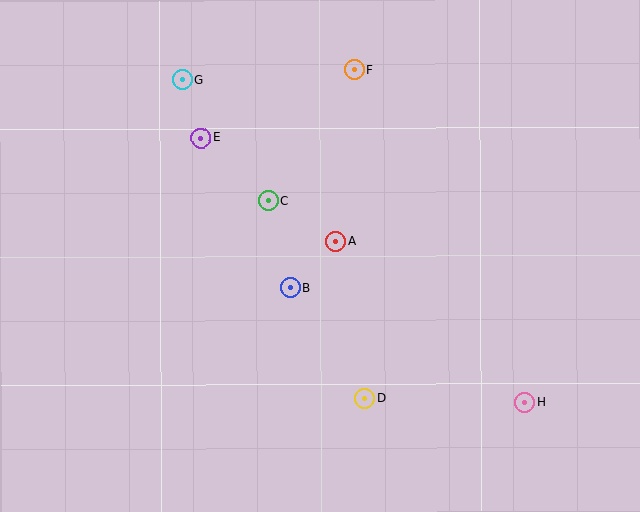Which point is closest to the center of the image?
Point A at (335, 241) is closest to the center.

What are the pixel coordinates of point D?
Point D is at (364, 398).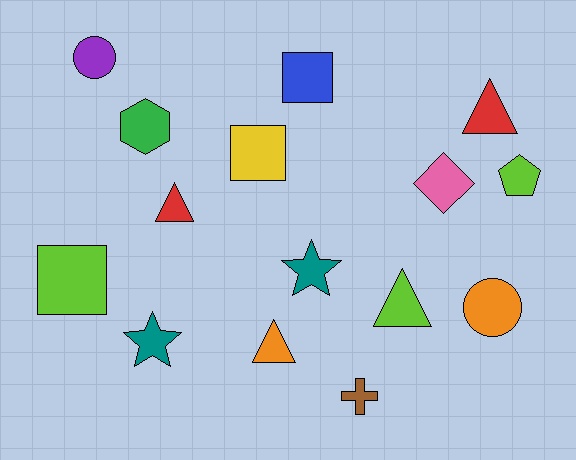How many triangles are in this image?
There are 4 triangles.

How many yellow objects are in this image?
There is 1 yellow object.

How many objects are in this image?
There are 15 objects.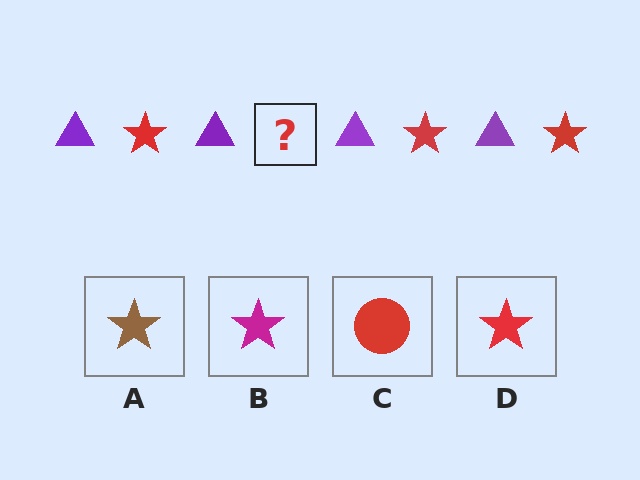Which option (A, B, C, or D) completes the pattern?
D.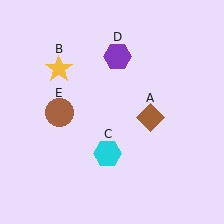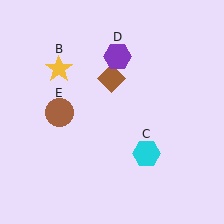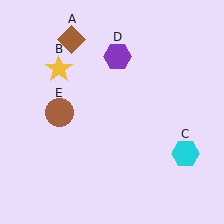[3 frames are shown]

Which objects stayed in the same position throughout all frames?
Yellow star (object B) and purple hexagon (object D) and brown circle (object E) remained stationary.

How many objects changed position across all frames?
2 objects changed position: brown diamond (object A), cyan hexagon (object C).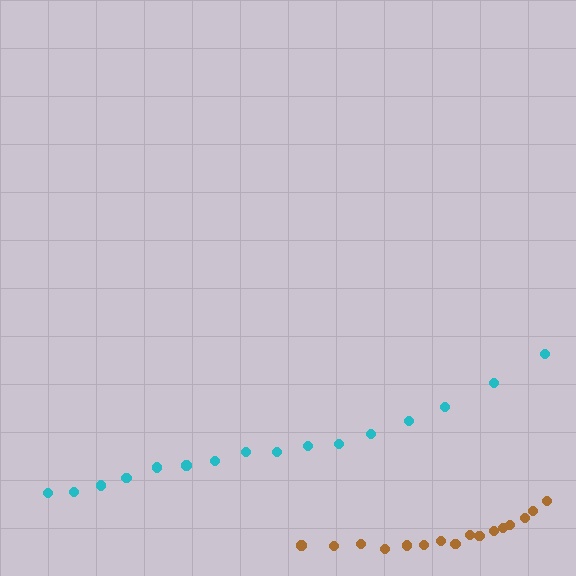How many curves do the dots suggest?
There are 2 distinct paths.